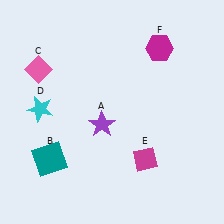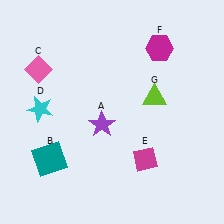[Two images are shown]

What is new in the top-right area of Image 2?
A lime triangle (G) was added in the top-right area of Image 2.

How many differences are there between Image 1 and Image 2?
There is 1 difference between the two images.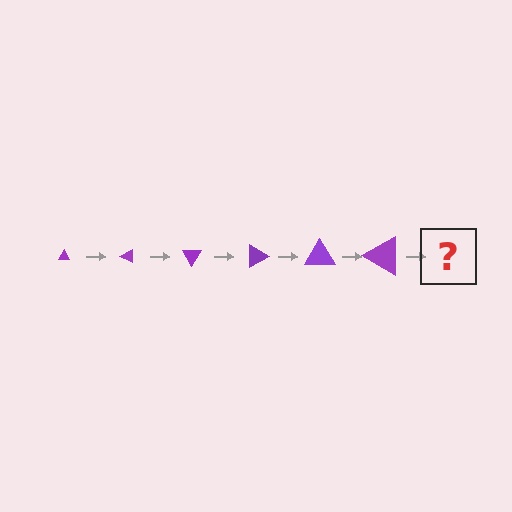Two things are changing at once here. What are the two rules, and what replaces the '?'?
The two rules are that the triangle grows larger each step and it rotates 30 degrees each step. The '?' should be a triangle, larger than the previous one and rotated 180 degrees from the start.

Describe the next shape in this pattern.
It should be a triangle, larger than the previous one and rotated 180 degrees from the start.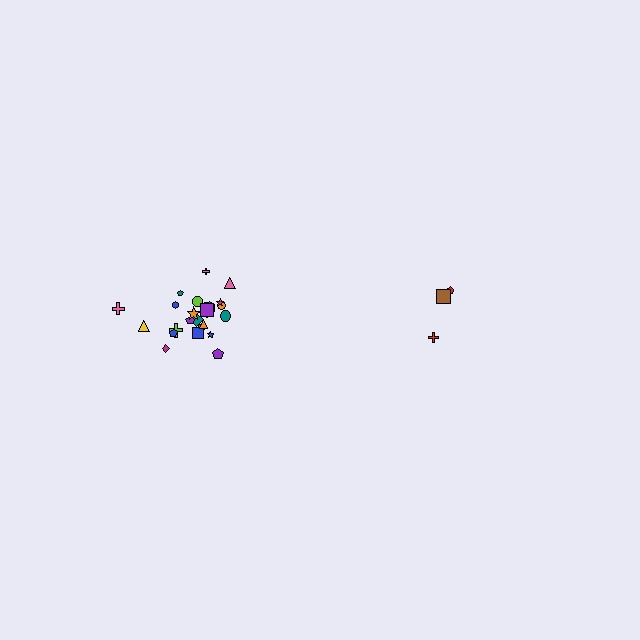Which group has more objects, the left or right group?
The left group.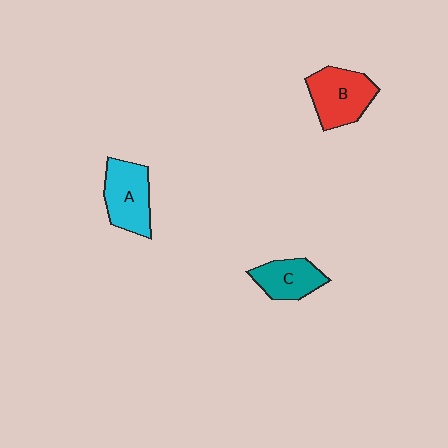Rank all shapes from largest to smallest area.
From largest to smallest: B (red), A (cyan), C (teal).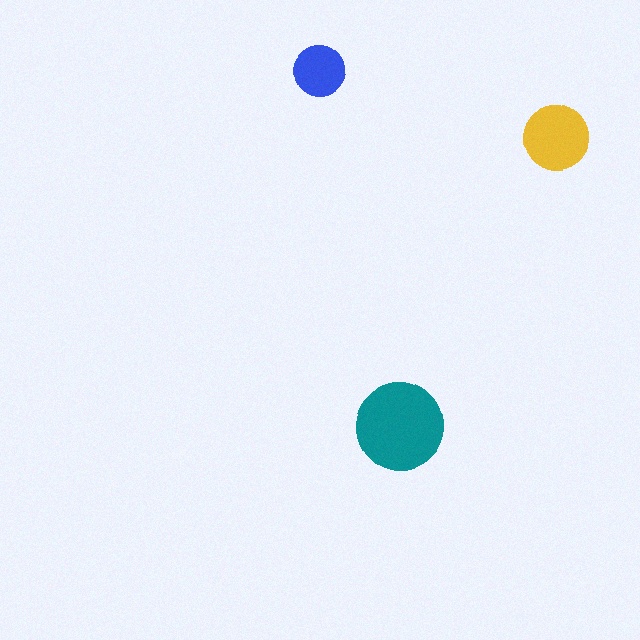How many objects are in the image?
There are 3 objects in the image.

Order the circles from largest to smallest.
the teal one, the yellow one, the blue one.